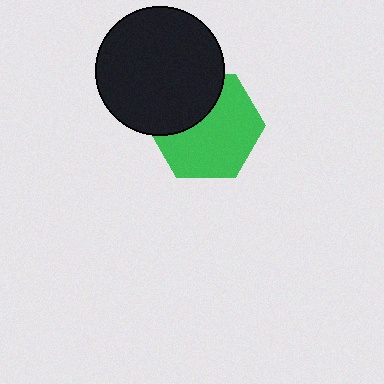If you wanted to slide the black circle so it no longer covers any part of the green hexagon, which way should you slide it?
Slide it up — that is the most direct way to separate the two shapes.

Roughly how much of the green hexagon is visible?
Most of it is visible (roughly 66%).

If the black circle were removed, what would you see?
You would see the complete green hexagon.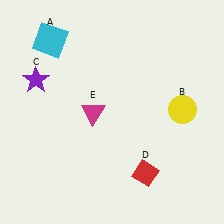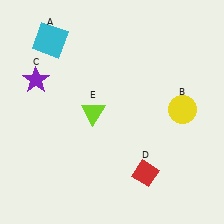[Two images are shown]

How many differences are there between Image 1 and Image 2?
There is 1 difference between the two images.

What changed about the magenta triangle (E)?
In Image 1, E is magenta. In Image 2, it changed to lime.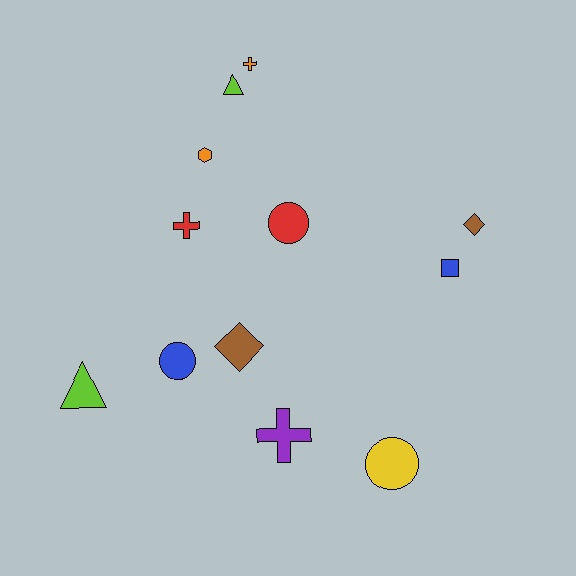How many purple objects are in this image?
There is 1 purple object.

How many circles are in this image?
There are 3 circles.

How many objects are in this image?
There are 12 objects.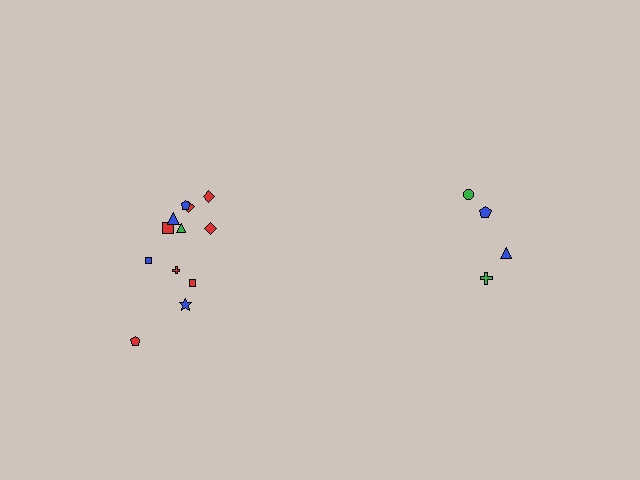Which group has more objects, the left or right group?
The left group.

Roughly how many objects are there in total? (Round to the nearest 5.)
Roughly 15 objects in total.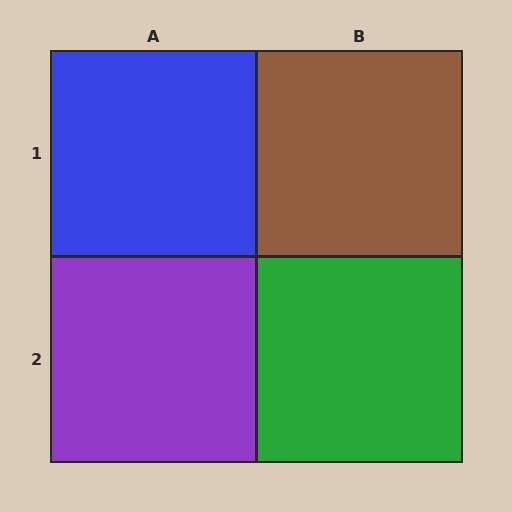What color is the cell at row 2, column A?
Purple.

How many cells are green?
1 cell is green.